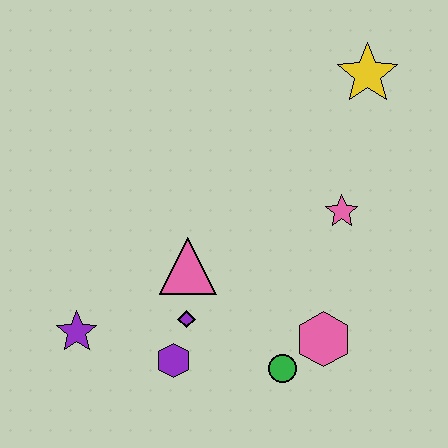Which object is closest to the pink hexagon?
The green circle is closest to the pink hexagon.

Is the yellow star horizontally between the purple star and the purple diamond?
No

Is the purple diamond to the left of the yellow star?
Yes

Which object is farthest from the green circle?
The yellow star is farthest from the green circle.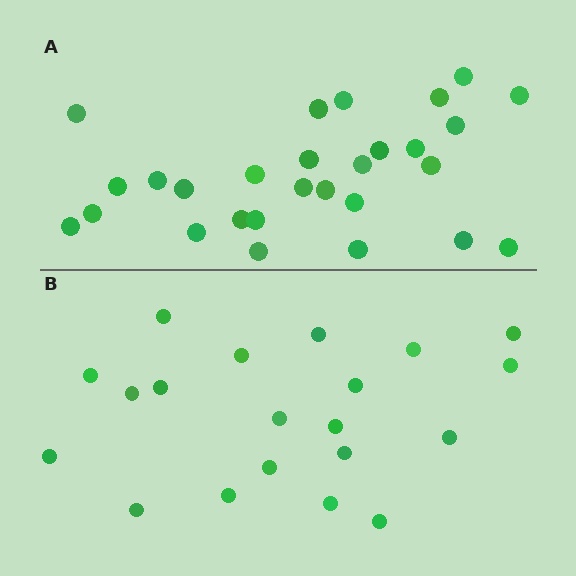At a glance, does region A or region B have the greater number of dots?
Region A (the top region) has more dots.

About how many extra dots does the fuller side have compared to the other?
Region A has roughly 8 or so more dots than region B.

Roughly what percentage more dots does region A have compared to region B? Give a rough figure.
About 40% more.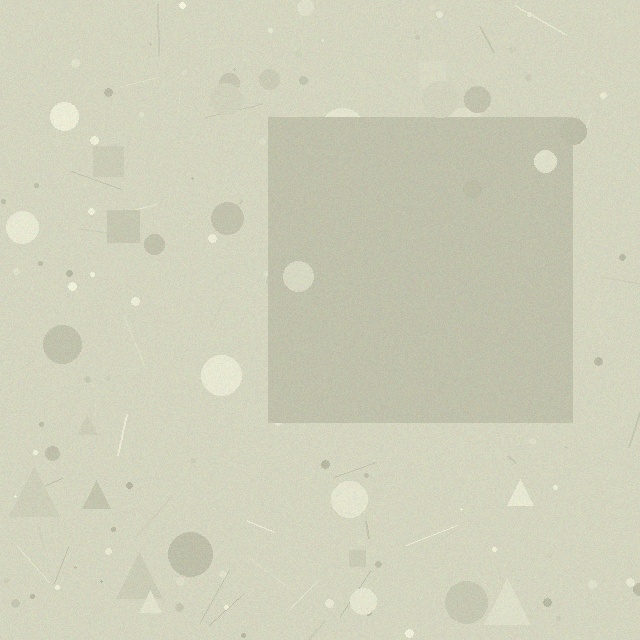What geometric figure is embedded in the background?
A square is embedded in the background.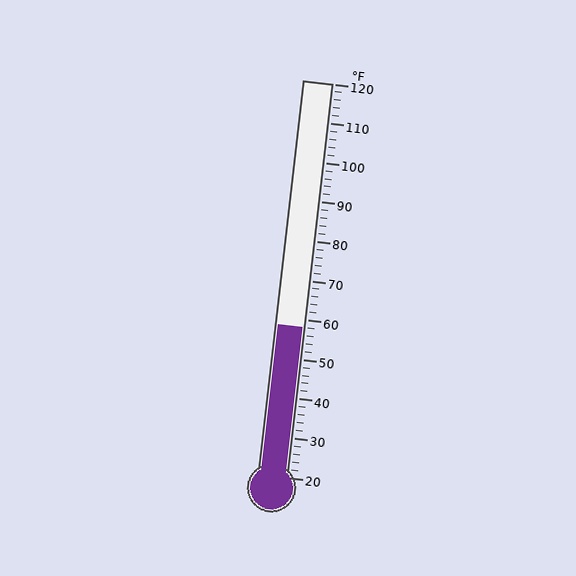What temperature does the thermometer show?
The thermometer shows approximately 58°F.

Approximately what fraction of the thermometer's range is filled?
The thermometer is filled to approximately 40% of its range.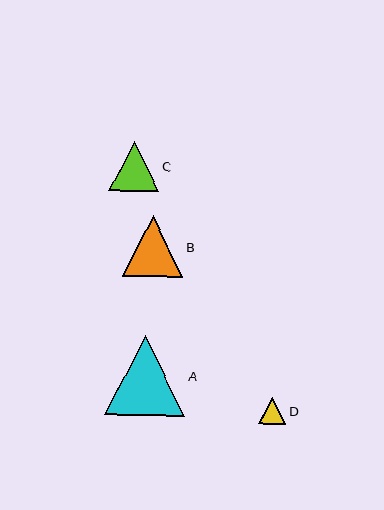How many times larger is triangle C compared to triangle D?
Triangle C is approximately 1.8 times the size of triangle D.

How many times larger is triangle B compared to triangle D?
Triangle B is approximately 2.2 times the size of triangle D.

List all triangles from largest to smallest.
From largest to smallest: A, B, C, D.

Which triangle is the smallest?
Triangle D is the smallest with a size of approximately 27 pixels.